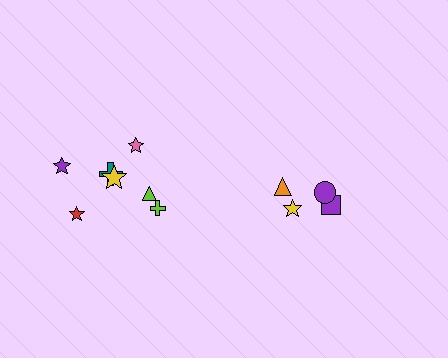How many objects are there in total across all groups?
There are 11 objects.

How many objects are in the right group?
There are 4 objects.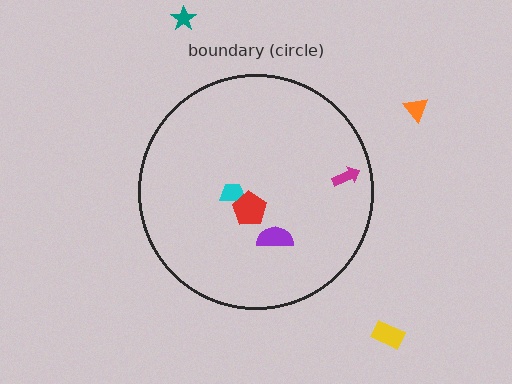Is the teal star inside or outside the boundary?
Outside.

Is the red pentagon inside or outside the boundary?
Inside.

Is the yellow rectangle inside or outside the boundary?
Outside.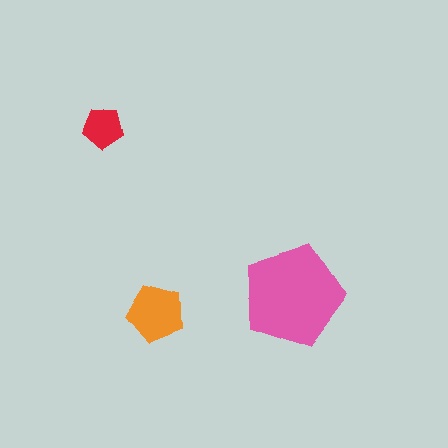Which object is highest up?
The red pentagon is topmost.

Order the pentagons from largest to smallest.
the pink one, the orange one, the red one.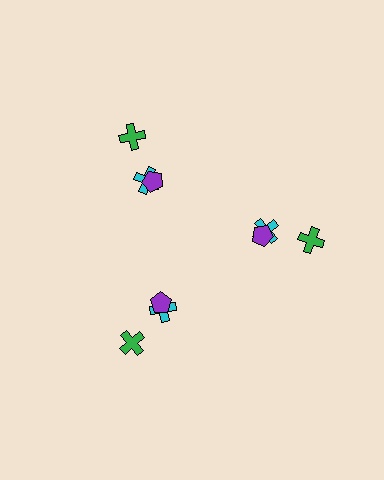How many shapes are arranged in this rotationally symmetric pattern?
There are 9 shapes, arranged in 3 groups of 3.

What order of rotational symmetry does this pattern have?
This pattern has 3-fold rotational symmetry.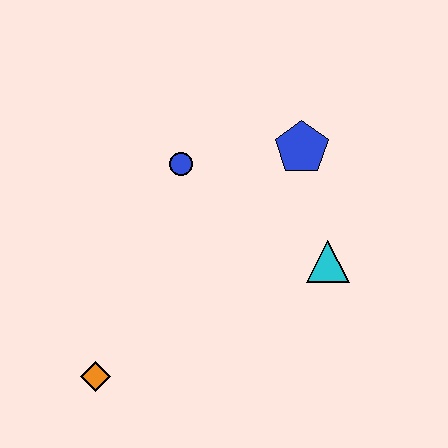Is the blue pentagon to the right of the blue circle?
Yes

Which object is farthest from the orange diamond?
The blue pentagon is farthest from the orange diamond.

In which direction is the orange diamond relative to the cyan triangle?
The orange diamond is to the left of the cyan triangle.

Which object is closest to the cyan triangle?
The blue pentagon is closest to the cyan triangle.